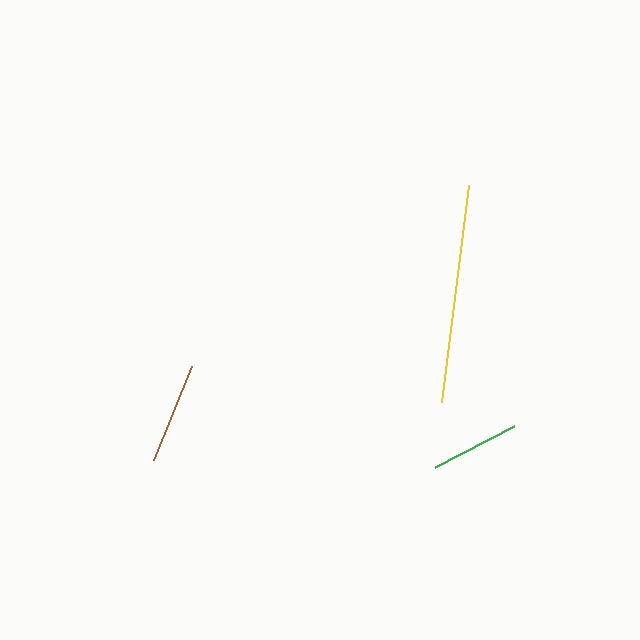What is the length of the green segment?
The green segment is approximately 89 pixels long.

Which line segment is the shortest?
The green line is the shortest at approximately 89 pixels.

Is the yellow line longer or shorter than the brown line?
The yellow line is longer than the brown line.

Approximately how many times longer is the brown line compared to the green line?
The brown line is approximately 1.1 times the length of the green line.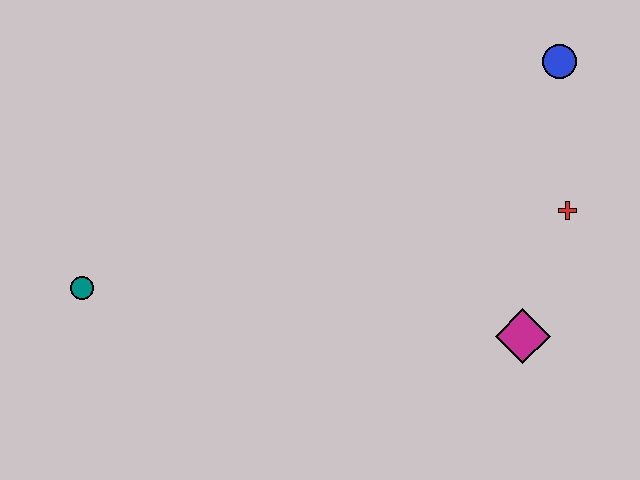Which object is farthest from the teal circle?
The blue circle is farthest from the teal circle.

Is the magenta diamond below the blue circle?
Yes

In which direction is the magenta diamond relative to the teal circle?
The magenta diamond is to the right of the teal circle.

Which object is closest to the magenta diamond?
The red cross is closest to the magenta diamond.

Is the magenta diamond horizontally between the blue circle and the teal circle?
Yes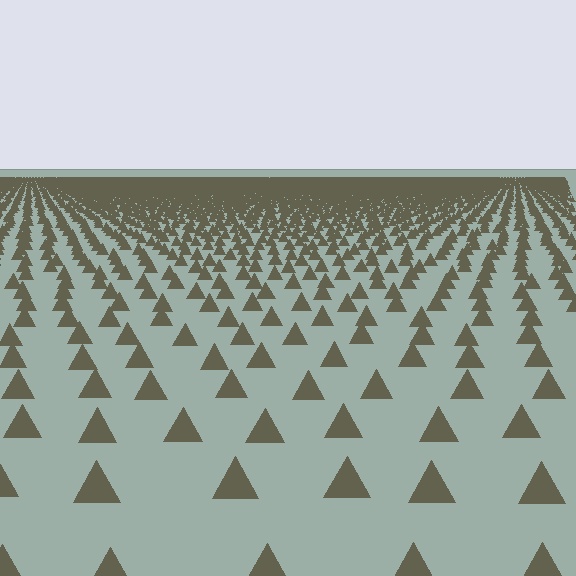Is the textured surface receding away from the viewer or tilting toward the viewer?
The surface is receding away from the viewer. Texture elements get smaller and denser toward the top.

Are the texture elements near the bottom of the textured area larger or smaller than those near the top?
Larger. Near the bottom, elements are closer to the viewer and appear at a bigger on-screen size.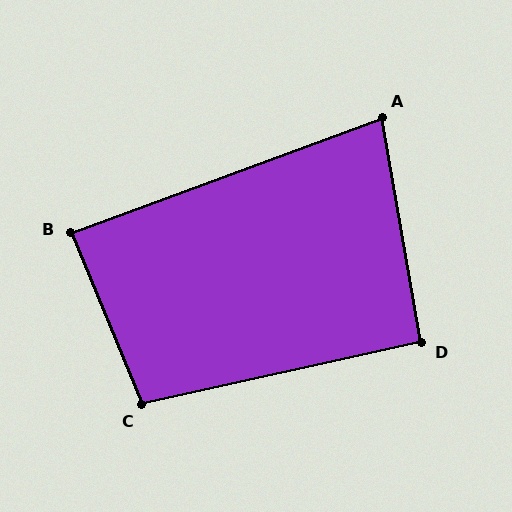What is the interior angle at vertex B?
Approximately 88 degrees (approximately right).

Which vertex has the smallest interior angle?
A, at approximately 80 degrees.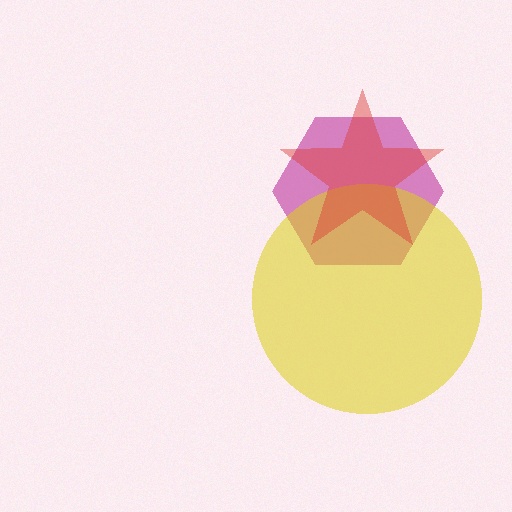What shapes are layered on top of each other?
The layered shapes are: a magenta hexagon, a yellow circle, a red star.